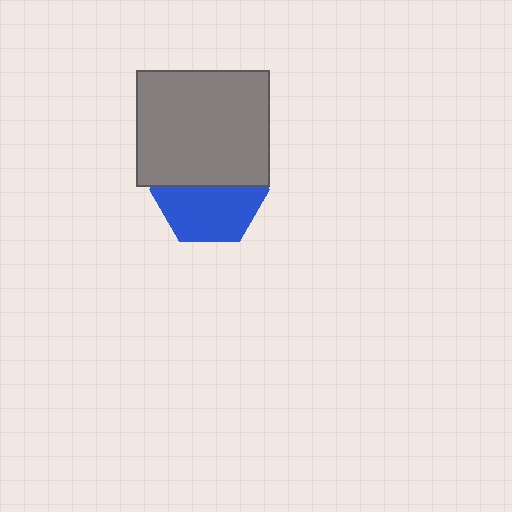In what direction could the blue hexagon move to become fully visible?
The blue hexagon could move down. That would shift it out from behind the gray rectangle entirely.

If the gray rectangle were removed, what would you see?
You would see the complete blue hexagon.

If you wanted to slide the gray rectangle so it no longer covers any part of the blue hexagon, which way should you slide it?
Slide it up — that is the most direct way to separate the two shapes.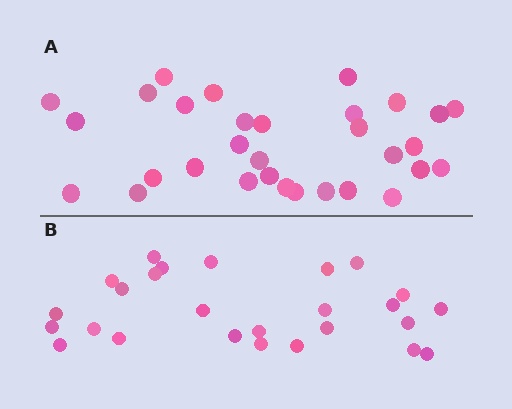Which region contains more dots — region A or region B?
Region A (the top region) has more dots.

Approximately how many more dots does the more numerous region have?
Region A has about 5 more dots than region B.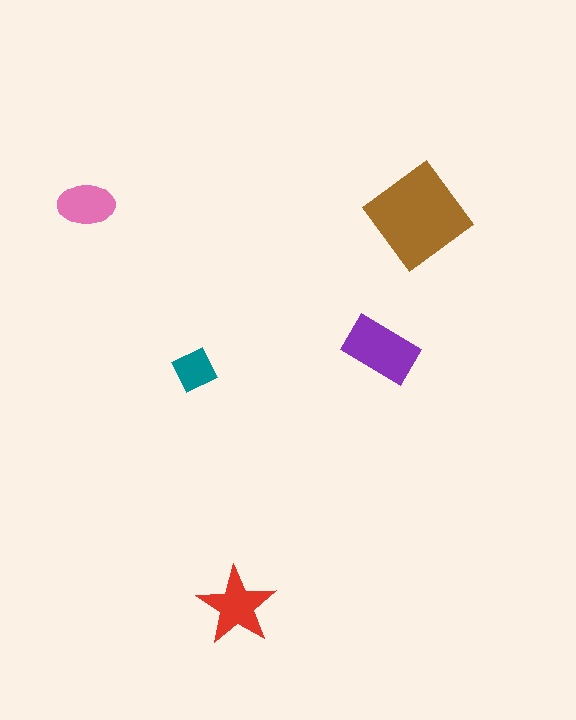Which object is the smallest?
The teal square.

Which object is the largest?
The brown diamond.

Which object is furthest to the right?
The brown diamond is rightmost.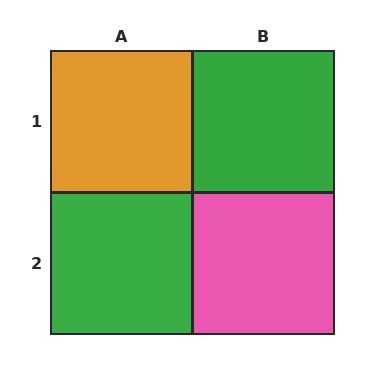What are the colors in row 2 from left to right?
Green, pink.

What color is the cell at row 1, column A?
Orange.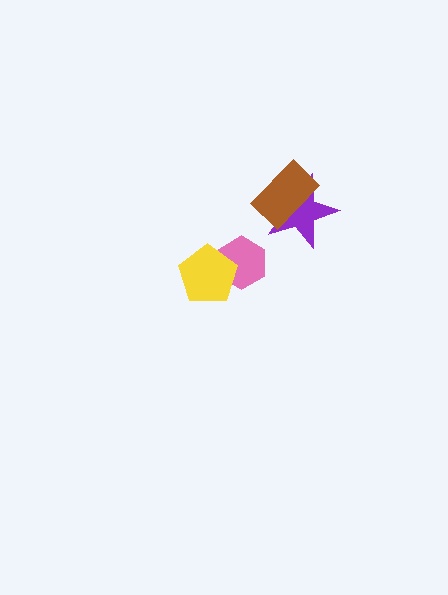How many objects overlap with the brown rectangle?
1 object overlaps with the brown rectangle.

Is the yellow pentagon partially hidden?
No, no other shape covers it.